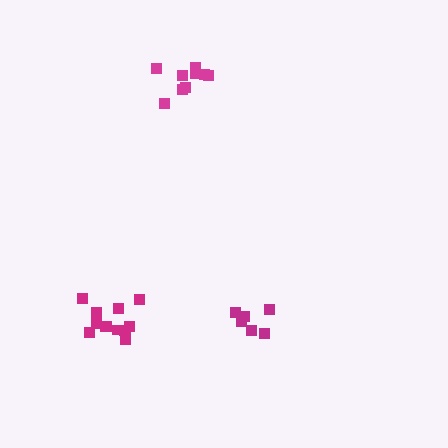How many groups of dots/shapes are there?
There are 3 groups.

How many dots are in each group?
Group 1: 13 dots, Group 2: 7 dots, Group 3: 9 dots (29 total).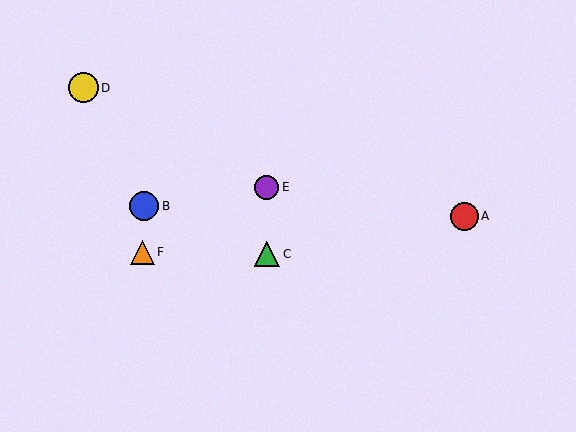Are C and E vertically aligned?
Yes, both are at x≈267.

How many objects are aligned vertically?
2 objects (C, E) are aligned vertically.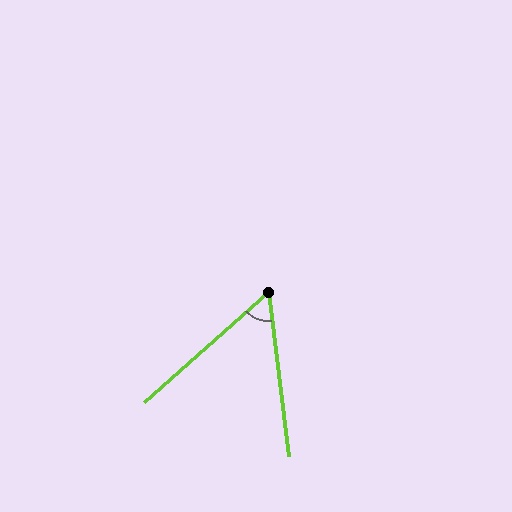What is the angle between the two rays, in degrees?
Approximately 55 degrees.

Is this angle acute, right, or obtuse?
It is acute.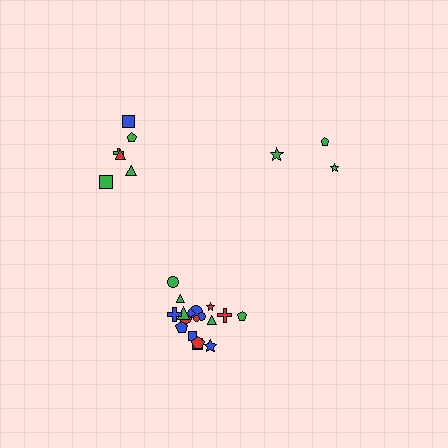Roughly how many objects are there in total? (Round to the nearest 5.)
Roughly 25 objects in total.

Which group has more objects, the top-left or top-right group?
The top-left group.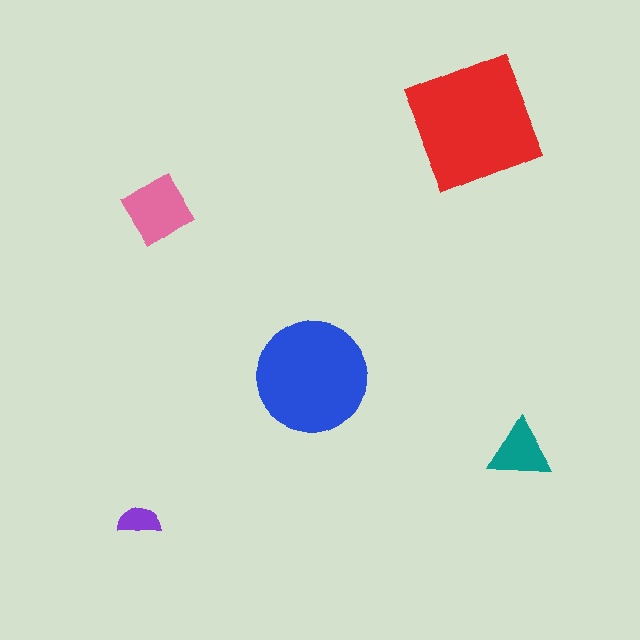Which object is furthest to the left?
The purple semicircle is leftmost.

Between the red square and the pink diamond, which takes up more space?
The red square.